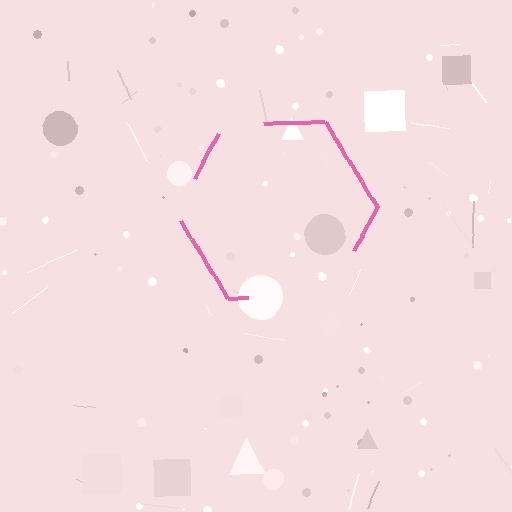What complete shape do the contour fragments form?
The contour fragments form a hexagon.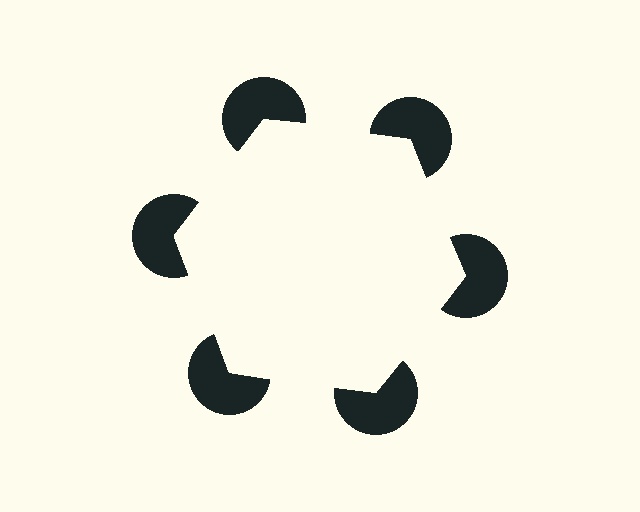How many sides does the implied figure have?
6 sides.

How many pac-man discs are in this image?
There are 6 — one at each vertex of the illusory hexagon.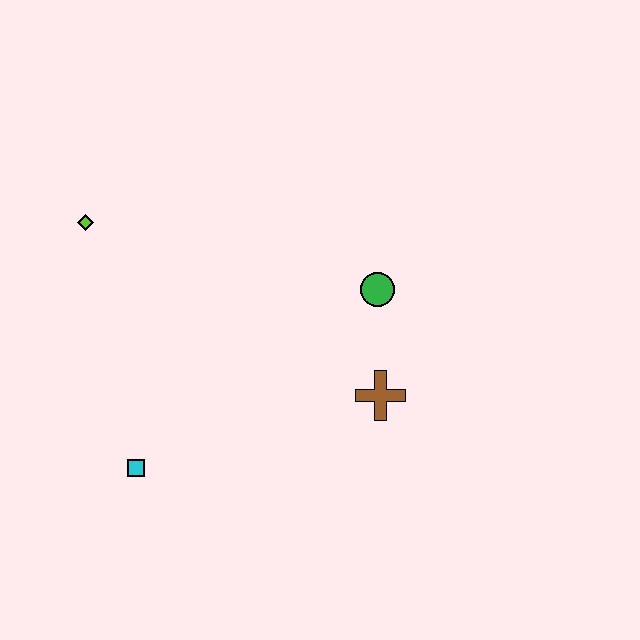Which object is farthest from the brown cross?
The lime diamond is farthest from the brown cross.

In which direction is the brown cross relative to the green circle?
The brown cross is below the green circle.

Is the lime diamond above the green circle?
Yes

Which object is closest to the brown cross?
The green circle is closest to the brown cross.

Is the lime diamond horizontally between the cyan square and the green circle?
No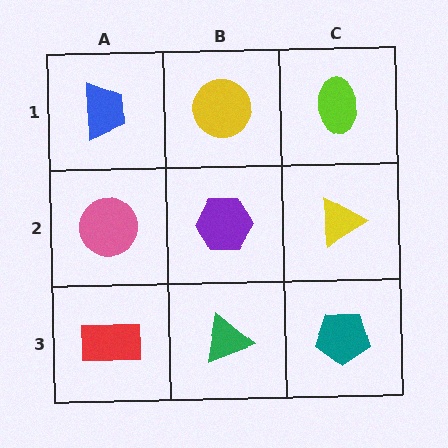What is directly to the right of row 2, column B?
A yellow triangle.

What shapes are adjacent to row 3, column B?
A purple hexagon (row 2, column B), a red rectangle (row 3, column A), a teal pentagon (row 3, column C).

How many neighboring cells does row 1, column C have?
2.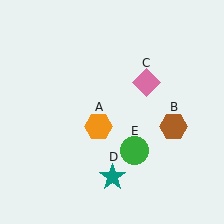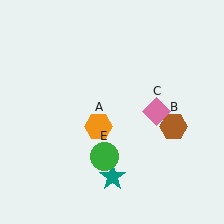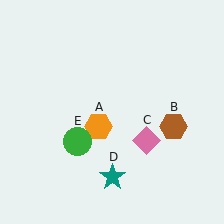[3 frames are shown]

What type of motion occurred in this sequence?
The pink diamond (object C), green circle (object E) rotated clockwise around the center of the scene.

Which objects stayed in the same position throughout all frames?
Orange hexagon (object A) and brown hexagon (object B) and teal star (object D) remained stationary.